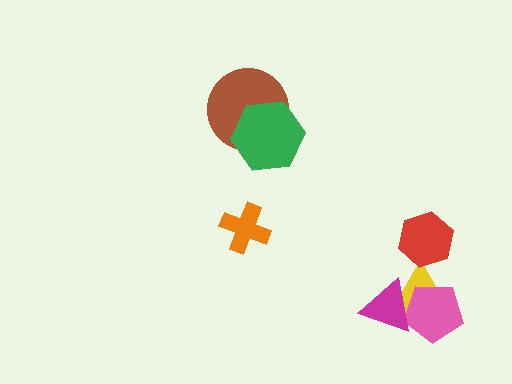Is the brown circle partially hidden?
Yes, it is partially covered by another shape.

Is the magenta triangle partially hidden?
No, no other shape covers it.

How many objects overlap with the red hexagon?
1 object overlaps with the red hexagon.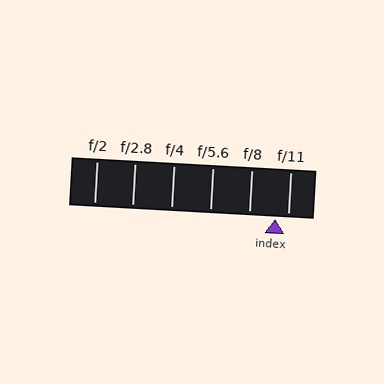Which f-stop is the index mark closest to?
The index mark is closest to f/11.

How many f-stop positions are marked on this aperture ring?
There are 6 f-stop positions marked.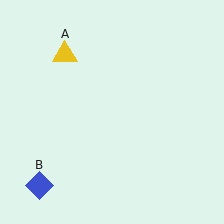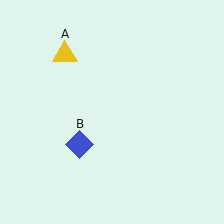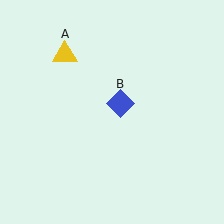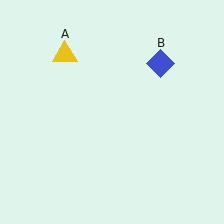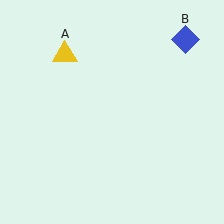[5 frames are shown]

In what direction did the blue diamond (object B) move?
The blue diamond (object B) moved up and to the right.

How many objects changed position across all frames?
1 object changed position: blue diamond (object B).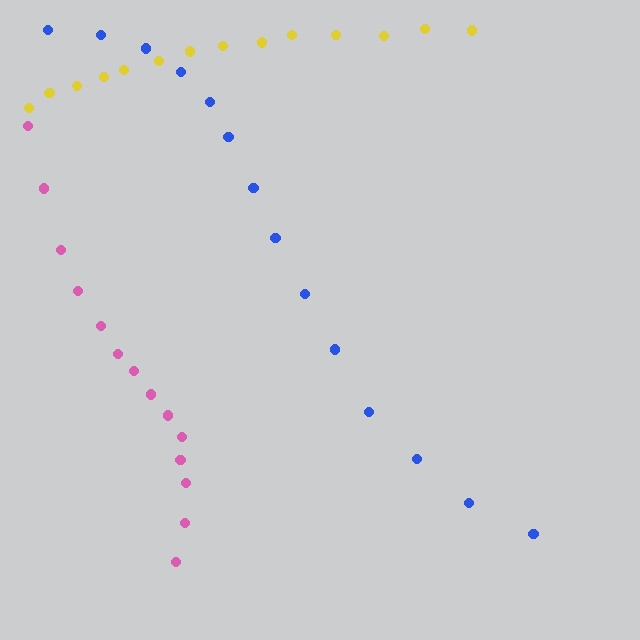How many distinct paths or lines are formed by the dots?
There are 3 distinct paths.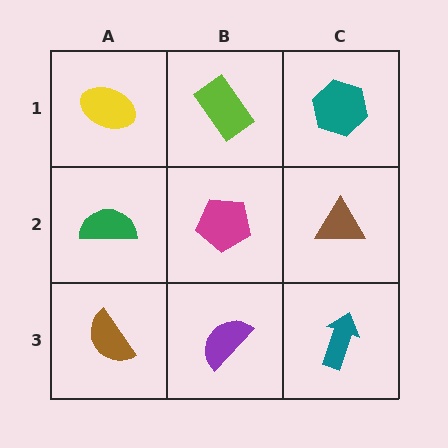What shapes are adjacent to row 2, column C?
A teal hexagon (row 1, column C), a teal arrow (row 3, column C), a magenta pentagon (row 2, column B).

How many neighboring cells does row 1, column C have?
2.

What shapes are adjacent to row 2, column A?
A yellow ellipse (row 1, column A), a brown semicircle (row 3, column A), a magenta pentagon (row 2, column B).